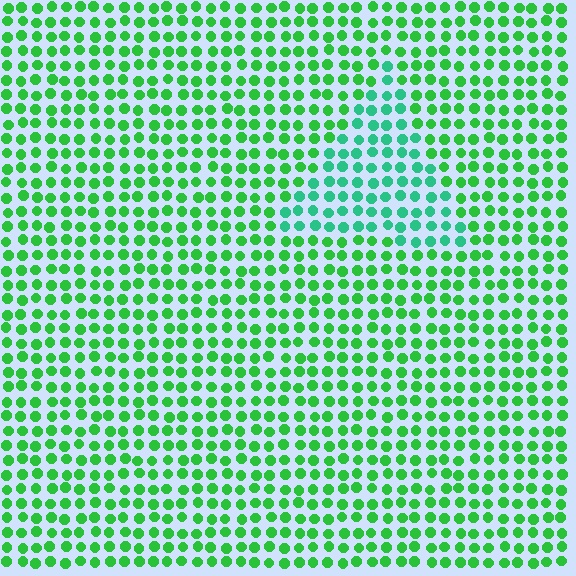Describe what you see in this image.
The image is filled with small green elements in a uniform arrangement. A triangle-shaped region is visible where the elements are tinted to a slightly different hue, forming a subtle color boundary.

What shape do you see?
I see a triangle.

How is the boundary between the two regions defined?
The boundary is defined purely by a slight shift in hue (about 31 degrees). Spacing, size, and orientation are identical on both sides.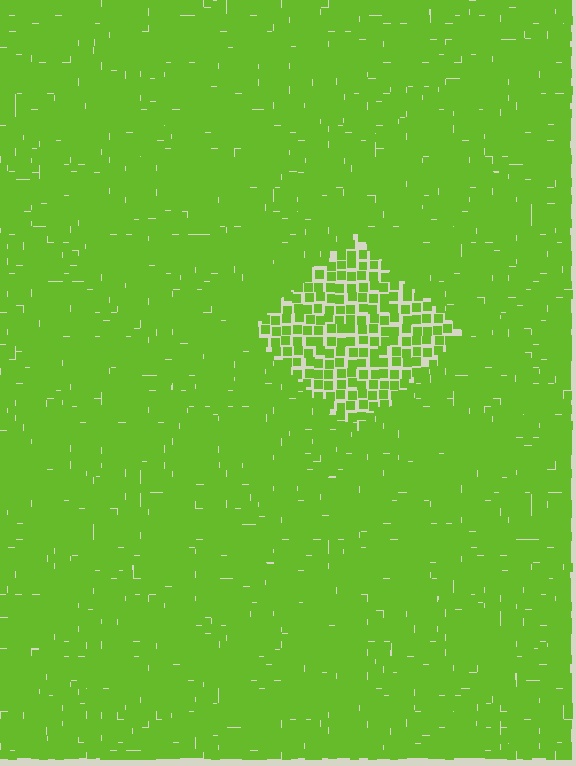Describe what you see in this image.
The image contains small lime elements arranged at two different densities. A diamond-shaped region is visible where the elements are less densely packed than the surrounding area.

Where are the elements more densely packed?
The elements are more densely packed outside the diamond boundary.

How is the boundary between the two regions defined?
The boundary is defined by a change in element density (approximately 1.9x ratio). All elements are the same color, size, and shape.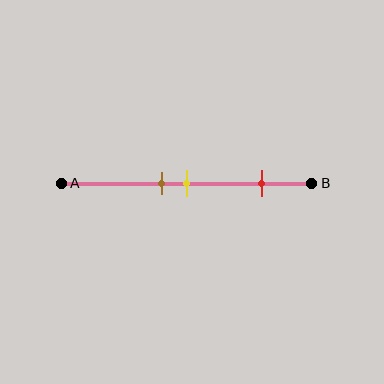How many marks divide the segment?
There are 3 marks dividing the segment.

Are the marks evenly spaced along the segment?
No, the marks are not evenly spaced.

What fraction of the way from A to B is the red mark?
The red mark is approximately 80% (0.8) of the way from A to B.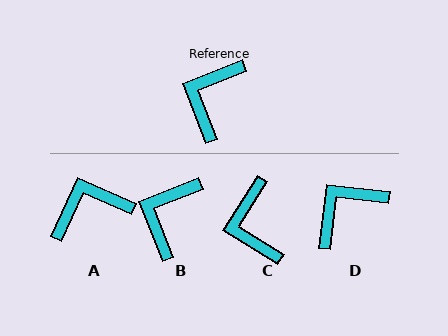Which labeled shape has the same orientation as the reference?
B.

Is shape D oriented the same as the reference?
No, it is off by about 28 degrees.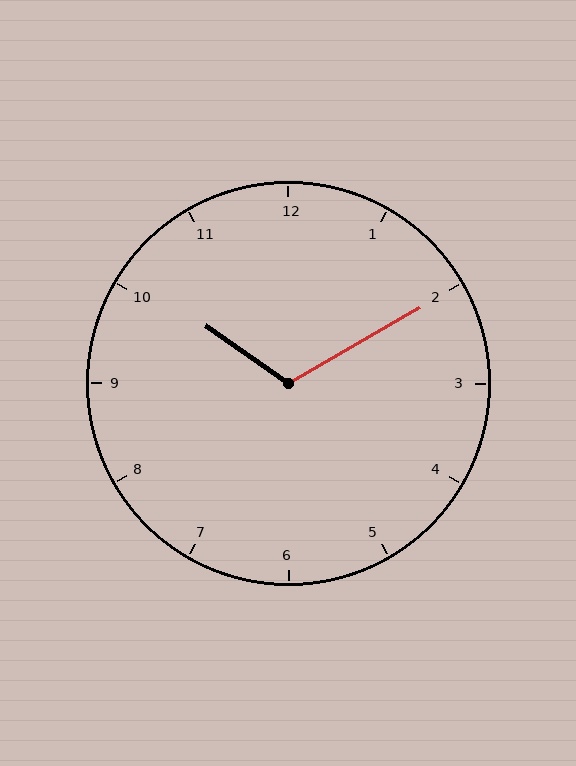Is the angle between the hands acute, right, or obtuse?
It is obtuse.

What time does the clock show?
10:10.